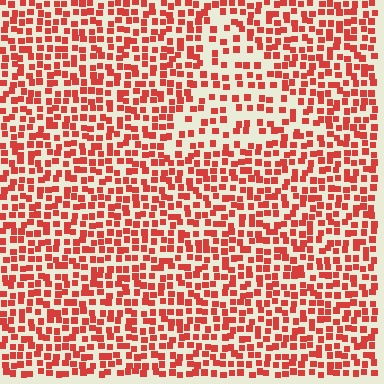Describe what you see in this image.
The image contains small red elements arranged at two different densities. A triangle-shaped region is visible where the elements are less densely packed than the surrounding area.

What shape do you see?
I see a triangle.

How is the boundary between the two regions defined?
The boundary is defined by a change in element density (approximately 1.7x ratio). All elements are the same color, size, and shape.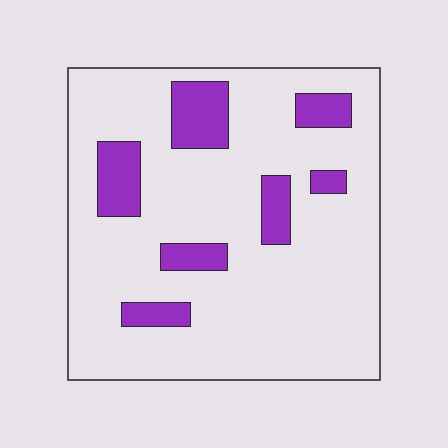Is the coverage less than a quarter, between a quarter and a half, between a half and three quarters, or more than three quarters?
Less than a quarter.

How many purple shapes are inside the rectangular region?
7.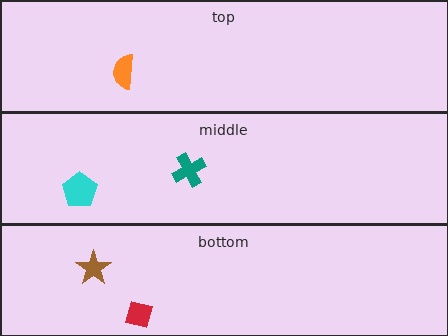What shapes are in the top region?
The orange semicircle.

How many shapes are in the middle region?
2.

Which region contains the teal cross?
The middle region.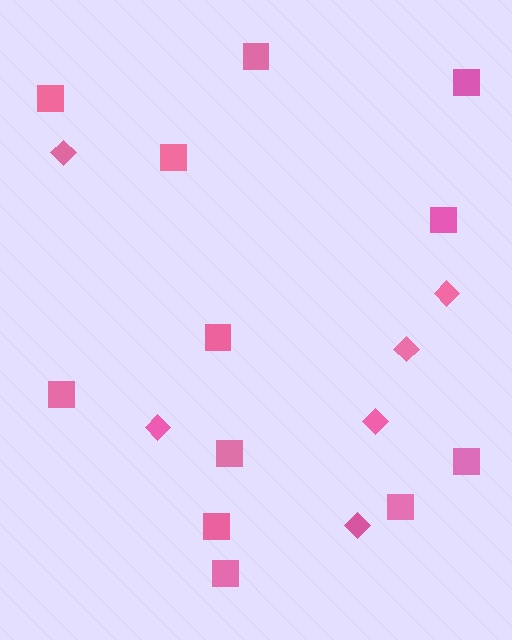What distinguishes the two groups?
There are 2 groups: one group of squares (12) and one group of diamonds (6).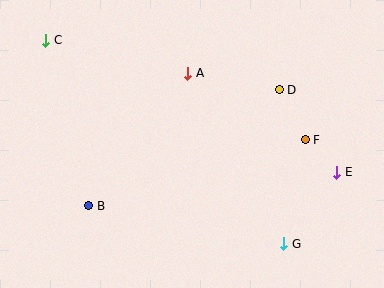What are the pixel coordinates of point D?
Point D is at (279, 90).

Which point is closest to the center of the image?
Point A at (188, 73) is closest to the center.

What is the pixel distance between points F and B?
The distance between F and B is 227 pixels.